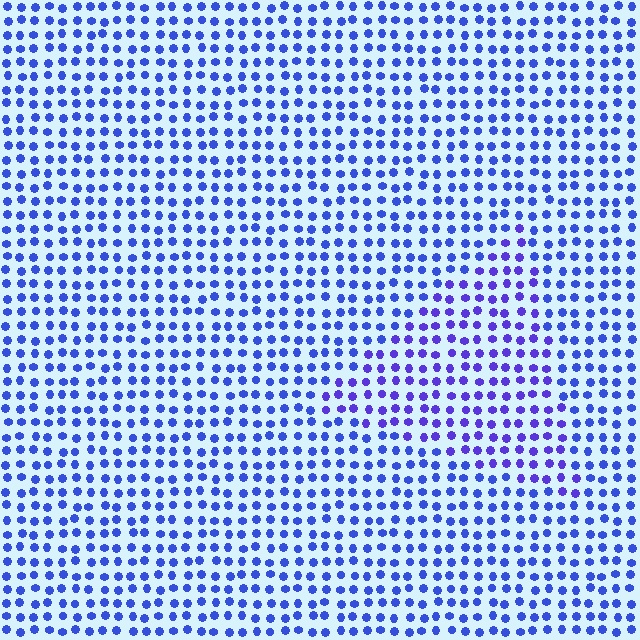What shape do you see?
I see a triangle.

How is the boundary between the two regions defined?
The boundary is defined purely by a slight shift in hue (about 22 degrees). Spacing, size, and orientation are identical on both sides.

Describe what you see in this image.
The image is filled with small blue elements in a uniform arrangement. A triangle-shaped region is visible where the elements are tinted to a slightly different hue, forming a subtle color boundary.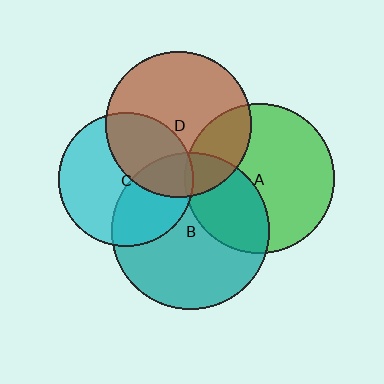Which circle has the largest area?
Circle B (teal).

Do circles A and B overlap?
Yes.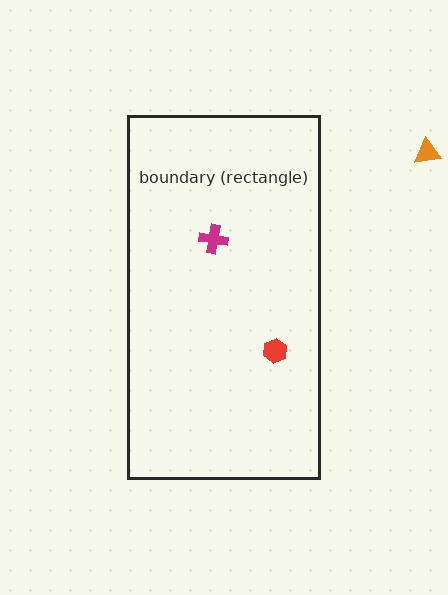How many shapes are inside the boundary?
2 inside, 1 outside.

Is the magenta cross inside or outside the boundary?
Inside.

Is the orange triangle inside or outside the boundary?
Outside.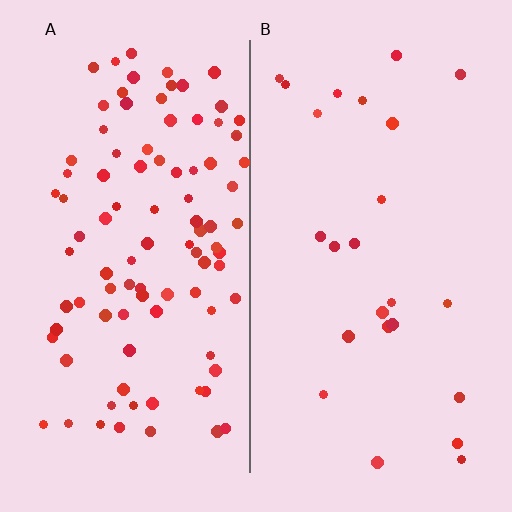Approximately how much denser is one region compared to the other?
Approximately 3.9× — region A over region B.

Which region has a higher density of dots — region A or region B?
A (the left).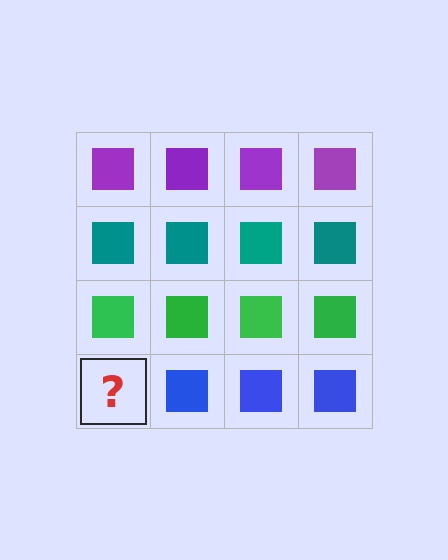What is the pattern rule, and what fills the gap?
The rule is that each row has a consistent color. The gap should be filled with a blue square.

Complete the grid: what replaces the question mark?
The question mark should be replaced with a blue square.